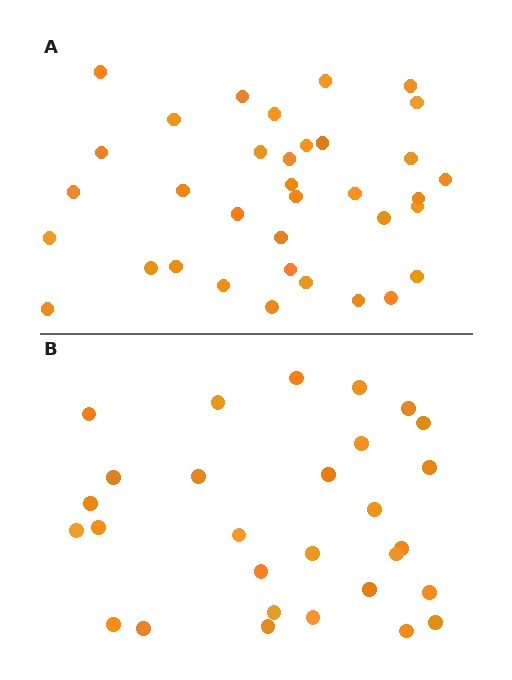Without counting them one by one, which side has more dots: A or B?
Region A (the top region) has more dots.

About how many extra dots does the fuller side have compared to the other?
Region A has about 6 more dots than region B.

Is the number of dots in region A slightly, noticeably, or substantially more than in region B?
Region A has only slightly more — the two regions are fairly close. The ratio is roughly 1.2 to 1.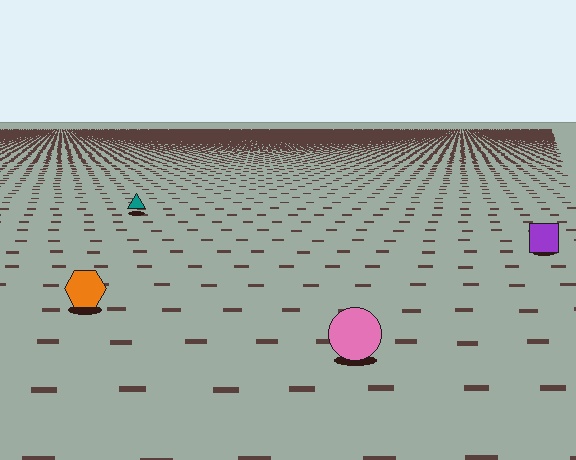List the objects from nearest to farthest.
From nearest to farthest: the pink circle, the orange hexagon, the purple square, the teal triangle.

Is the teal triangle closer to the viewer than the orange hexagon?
No. The orange hexagon is closer — you can tell from the texture gradient: the ground texture is coarser near it.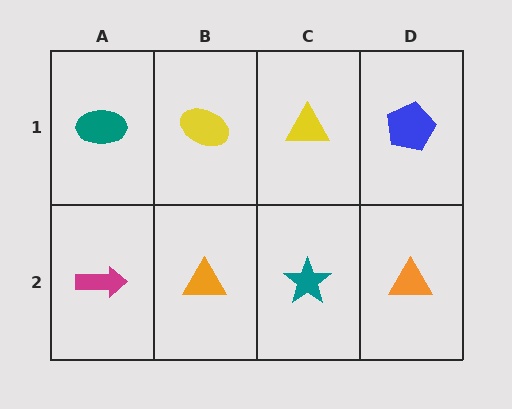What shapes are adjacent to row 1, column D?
An orange triangle (row 2, column D), a yellow triangle (row 1, column C).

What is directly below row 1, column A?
A magenta arrow.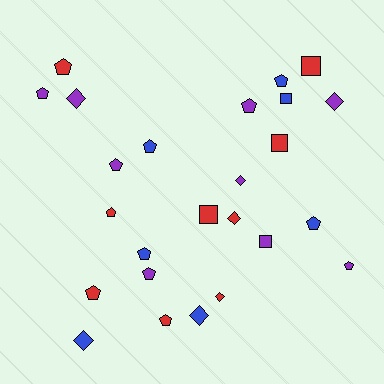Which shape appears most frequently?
Pentagon, with 13 objects.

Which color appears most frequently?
Red, with 9 objects.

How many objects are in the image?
There are 25 objects.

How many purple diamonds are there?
There are 3 purple diamonds.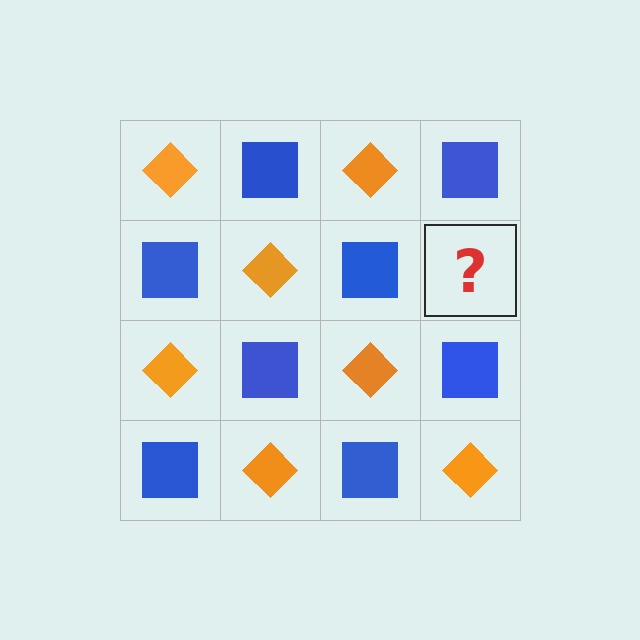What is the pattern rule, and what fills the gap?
The rule is that it alternates orange diamond and blue square in a checkerboard pattern. The gap should be filled with an orange diamond.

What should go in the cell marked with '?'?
The missing cell should contain an orange diamond.